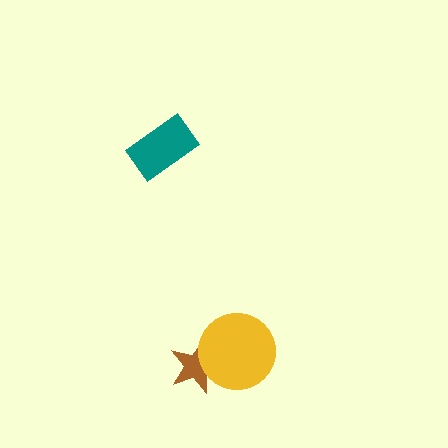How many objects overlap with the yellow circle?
1 object overlaps with the yellow circle.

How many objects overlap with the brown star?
1 object overlaps with the brown star.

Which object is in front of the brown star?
The yellow circle is in front of the brown star.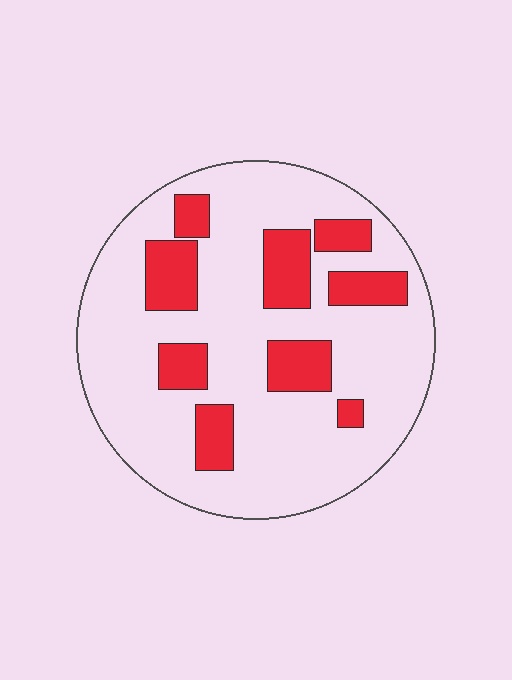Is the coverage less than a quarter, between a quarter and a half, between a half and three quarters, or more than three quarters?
Less than a quarter.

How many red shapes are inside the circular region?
9.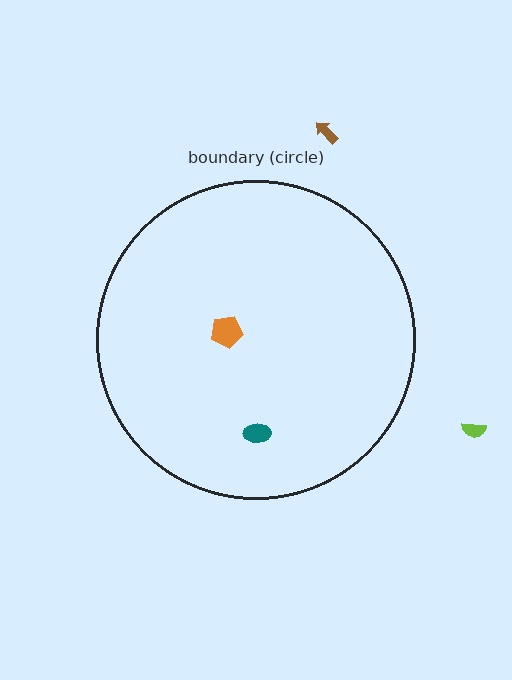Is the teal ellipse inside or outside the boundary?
Inside.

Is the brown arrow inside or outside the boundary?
Outside.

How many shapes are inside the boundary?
2 inside, 2 outside.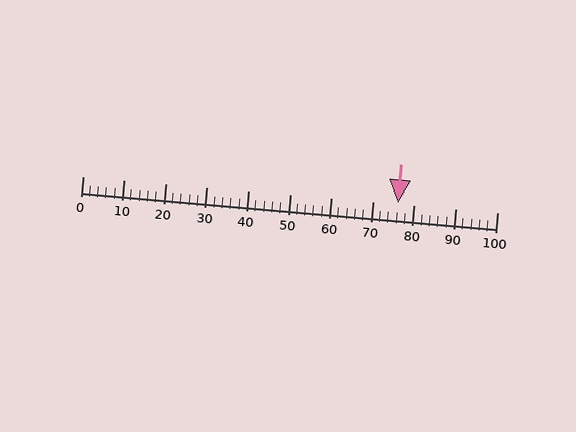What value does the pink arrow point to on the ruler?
The pink arrow points to approximately 76.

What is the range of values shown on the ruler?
The ruler shows values from 0 to 100.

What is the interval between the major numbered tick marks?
The major tick marks are spaced 10 units apart.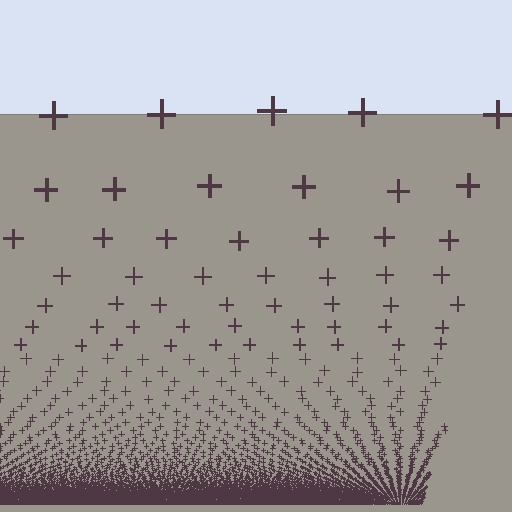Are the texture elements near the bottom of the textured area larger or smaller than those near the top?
Smaller. The gradient is inverted — elements near the bottom are smaller and denser.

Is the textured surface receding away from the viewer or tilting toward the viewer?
The surface appears to tilt toward the viewer. Texture elements get larger and sparser toward the top.